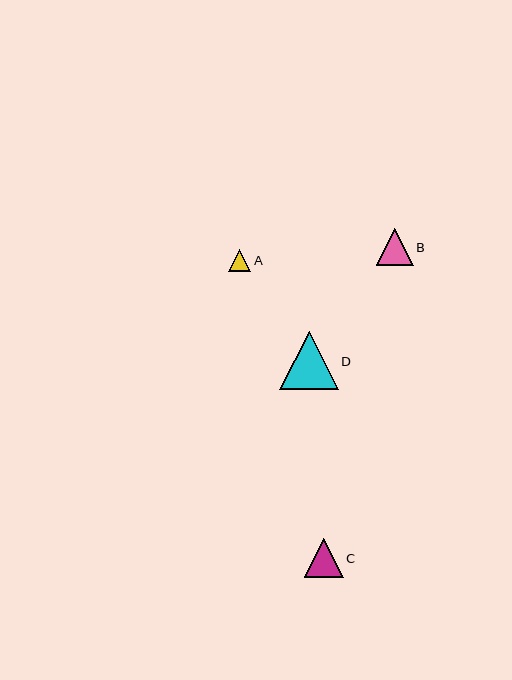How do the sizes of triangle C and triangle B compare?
Triangle C and triangle B are approximately the same size.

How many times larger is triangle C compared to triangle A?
Triangle C is approximately 1.7 times the size of triangle A.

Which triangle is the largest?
Triangle D is the largest with a size of approximately 58 pixels.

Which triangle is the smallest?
Triangle A is the smallest with a size of approximately 23 pixels.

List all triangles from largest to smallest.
From largest to smallest: D, C, B, A.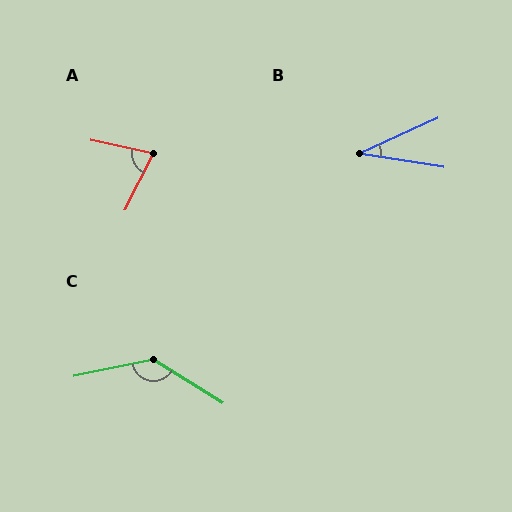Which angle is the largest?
C, at approximately 136 degrees.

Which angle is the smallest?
B, at approximately 33 degrees.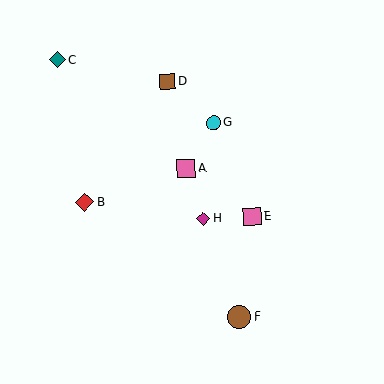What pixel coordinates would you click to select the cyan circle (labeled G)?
Click at (214, 123) to select the cyan circle G.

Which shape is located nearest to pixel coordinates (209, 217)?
The magenta diamond (labeled H) at (203, 219) is nearest to that location.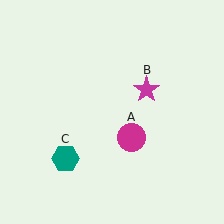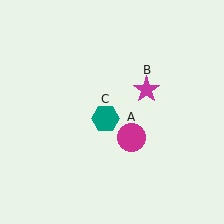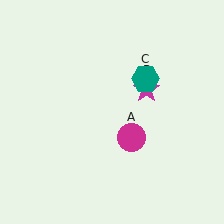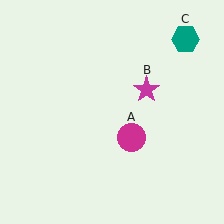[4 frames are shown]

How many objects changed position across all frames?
1 object changed position: teal hexagon (object C).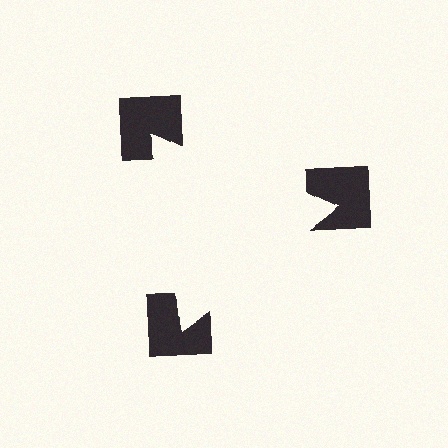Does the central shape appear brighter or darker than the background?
It typically appears slightly brighter than the background, even though no actual brightness change is drawn.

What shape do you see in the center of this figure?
An illusory triangle — its edges are inferred from the aligned wedge cuts in the notched squares, not physically drawn.